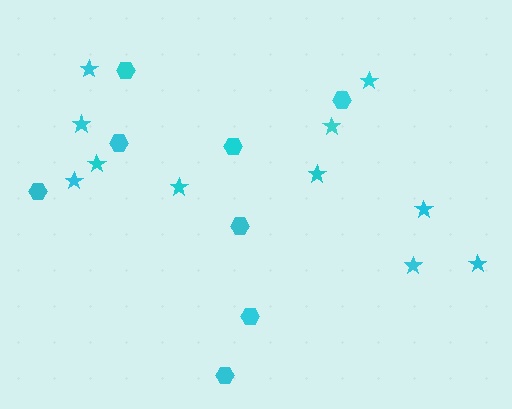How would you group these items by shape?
There are 2 groups: one group of hexagons (8) and one group of stars (11).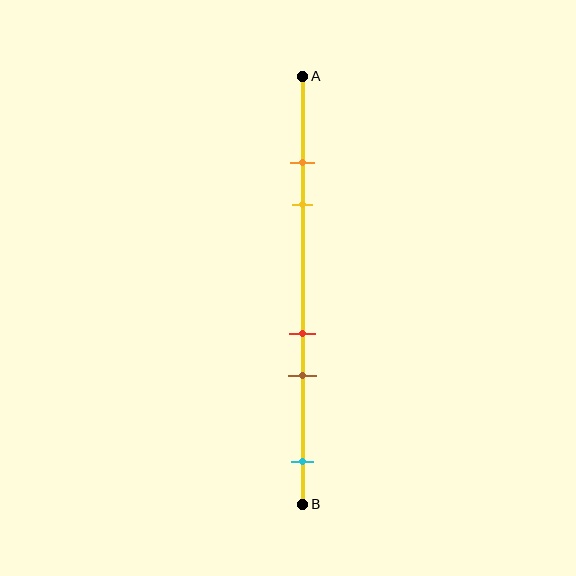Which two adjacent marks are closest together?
The orange and yellow marks are the closest adjacent pair.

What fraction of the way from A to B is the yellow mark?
The yellow mark is approximately 30% (0.3) of the way from A to B.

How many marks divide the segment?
There are 5 marks dividing the segment.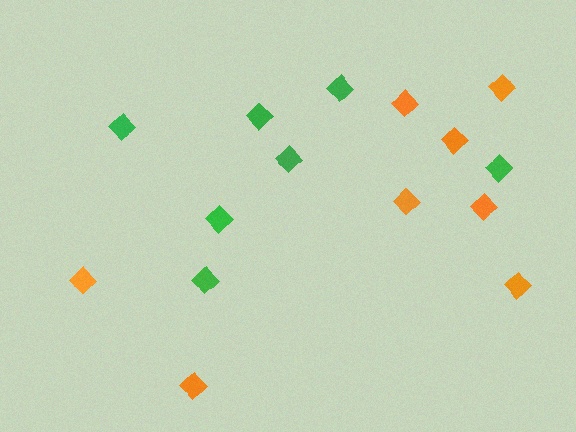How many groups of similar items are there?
There are 2 groups: one group of green diamonds (7) and one group of orange diamonds (8).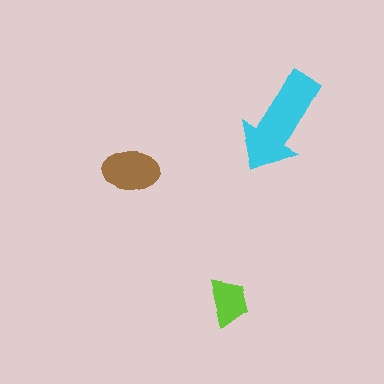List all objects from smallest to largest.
The lime trapezoid, the brown ellipse, the cyan arrow.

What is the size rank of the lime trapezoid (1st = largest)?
3rd.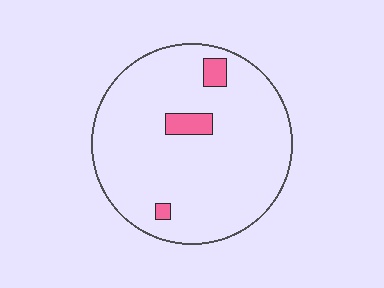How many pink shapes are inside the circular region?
3.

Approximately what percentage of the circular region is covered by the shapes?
Approximately 5%.